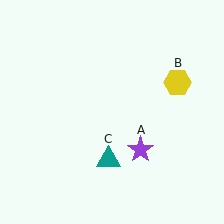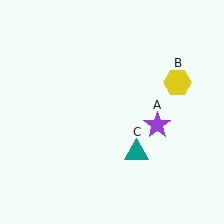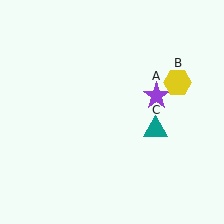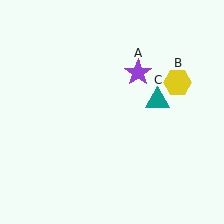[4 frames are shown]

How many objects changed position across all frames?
2 objects changed position: purple star (object A), teal triangle (object C).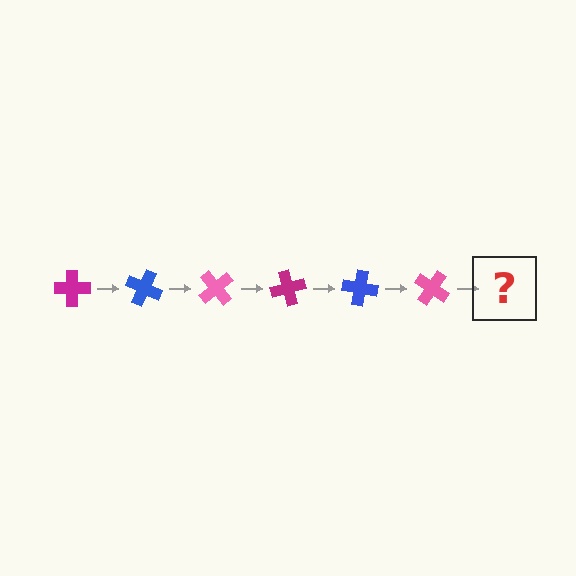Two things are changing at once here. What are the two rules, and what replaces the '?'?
The two rules are that it rotates 25 degrees each step and the color cycles through magenta, blue, and pink. The '?' should be a magenta cross, rotated 150 degrees from the start.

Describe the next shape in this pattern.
It should be a magenta cross, rotated 150 degrees from the start.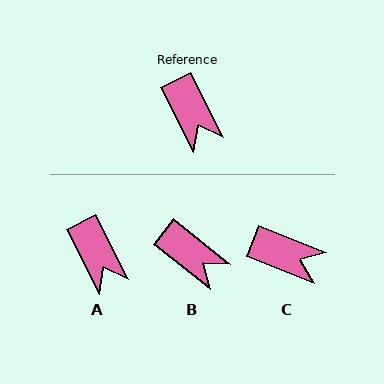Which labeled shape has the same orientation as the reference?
A.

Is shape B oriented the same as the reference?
No, it is off by about 25 degrees.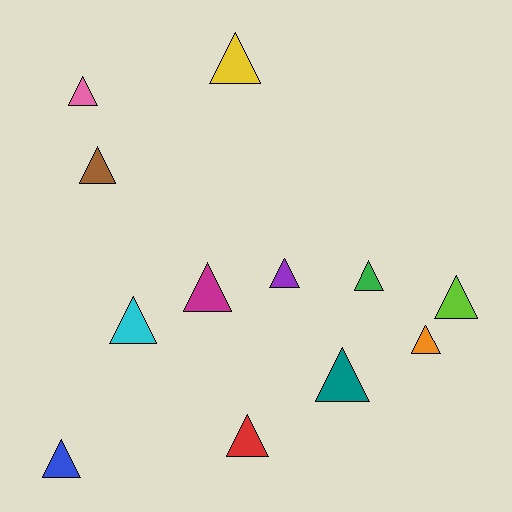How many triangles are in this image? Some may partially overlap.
There are 12 triangles.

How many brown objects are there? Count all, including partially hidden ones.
There is 1 brown object.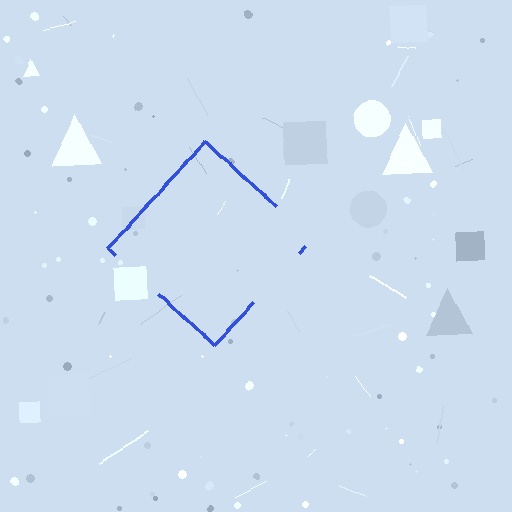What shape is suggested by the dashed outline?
The dashed outline suggests a diamond.